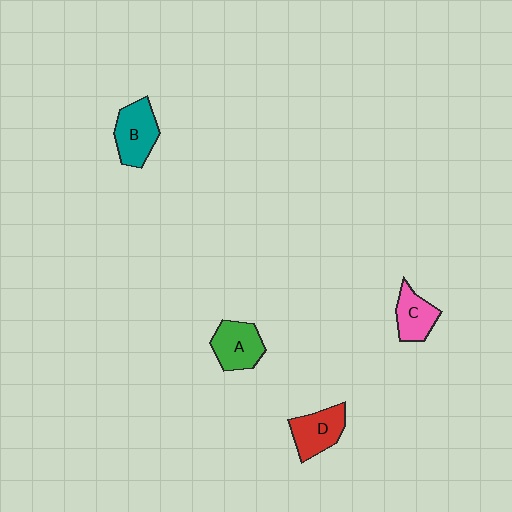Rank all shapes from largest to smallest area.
From largest to smallest: B (teal), A (green), D (red), C (pink).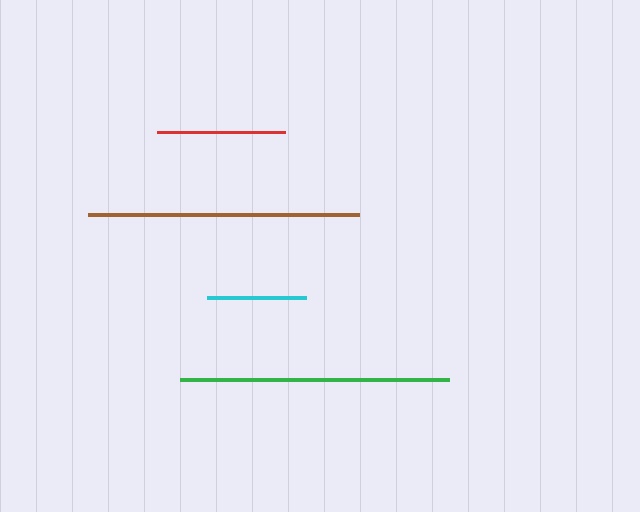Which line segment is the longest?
The brown line is the longest at approximately 271 pixels.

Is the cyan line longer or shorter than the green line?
The green line is longer than the cyan line.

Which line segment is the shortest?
The cyan line is the shortest at approximately 99 pixels.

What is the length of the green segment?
The green segment is approximately 269 pixels long.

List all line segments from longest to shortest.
From longest to shortest: brown, green, red, cyan.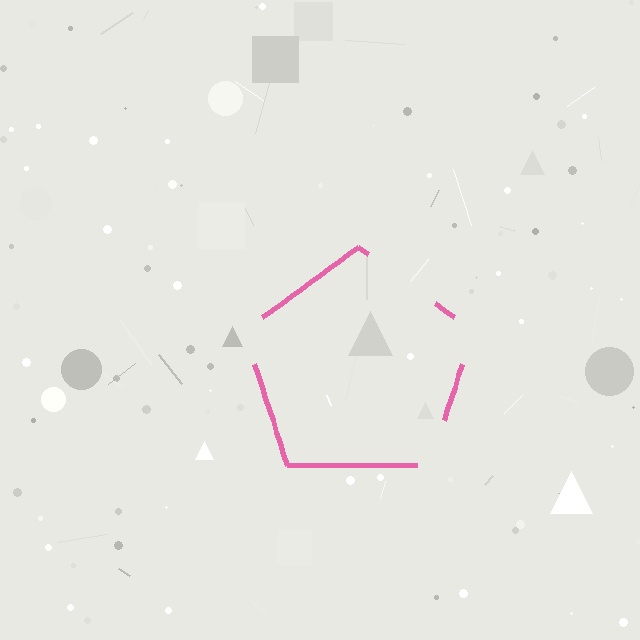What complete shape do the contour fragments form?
The contour fragments form a pentagon.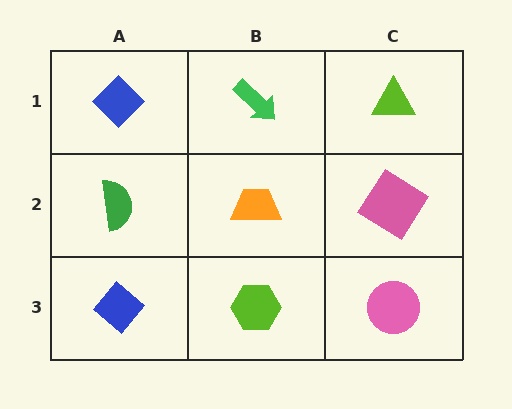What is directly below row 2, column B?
A lime hexagon.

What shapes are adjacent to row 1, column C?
A pink diamond (row 2, column C), a green arrow (row 1, column B).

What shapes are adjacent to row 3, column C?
A pink diamond (row 2, column C), a lime hexagon (row 3, column B).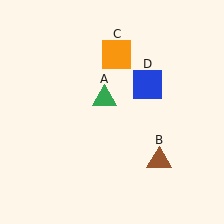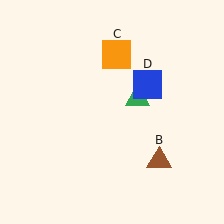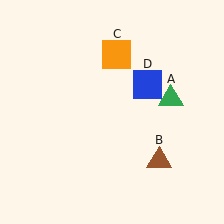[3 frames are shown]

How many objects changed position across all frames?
1 object changed position: green triangle (object A).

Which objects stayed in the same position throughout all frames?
Brown triangle (object B) and orange square (object C) and blue square (object D) remained stationary.